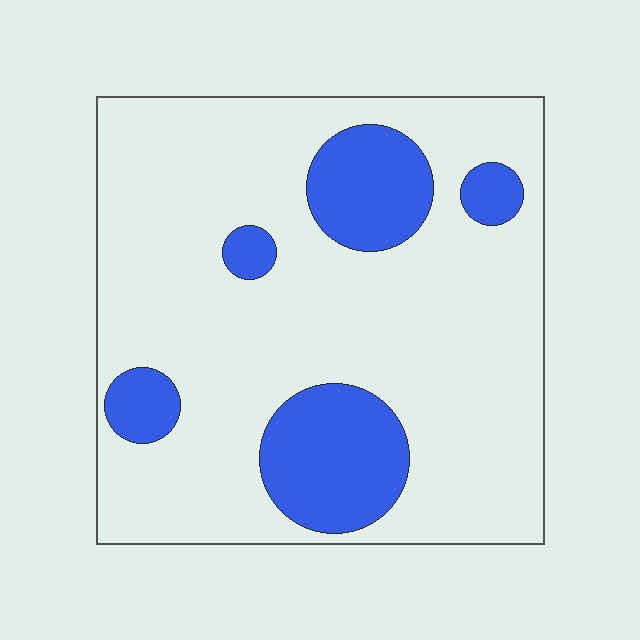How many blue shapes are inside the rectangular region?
5.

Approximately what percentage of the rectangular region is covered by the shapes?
Approximately 20%.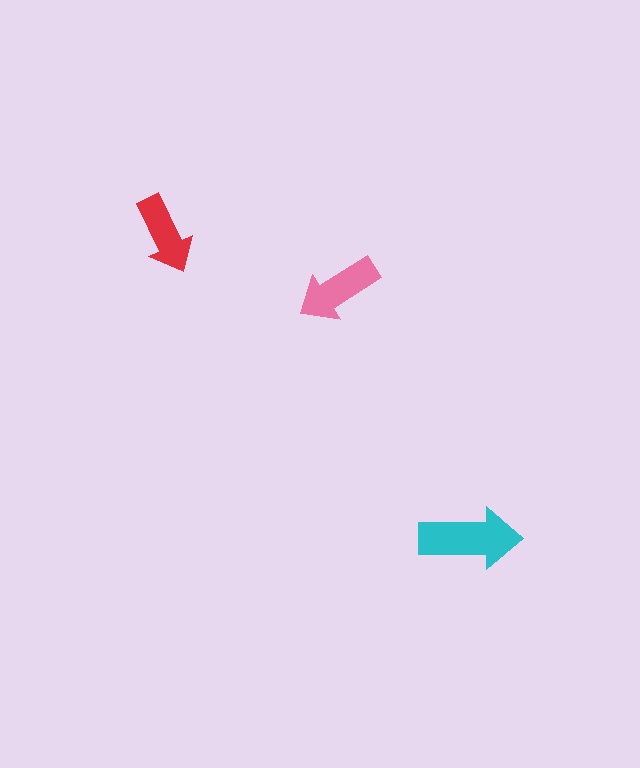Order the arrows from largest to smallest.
the cyan one, the pink one, the red one.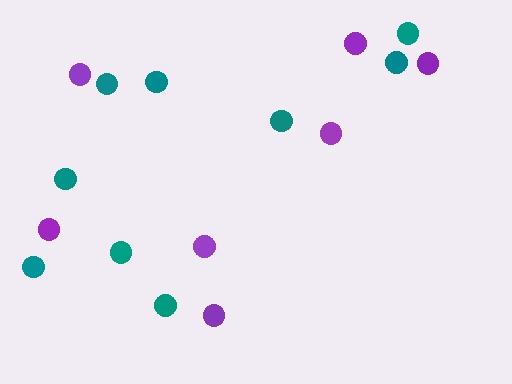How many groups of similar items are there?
There are 2 groups: one group of purple circles (7) and one group of teal circles (9).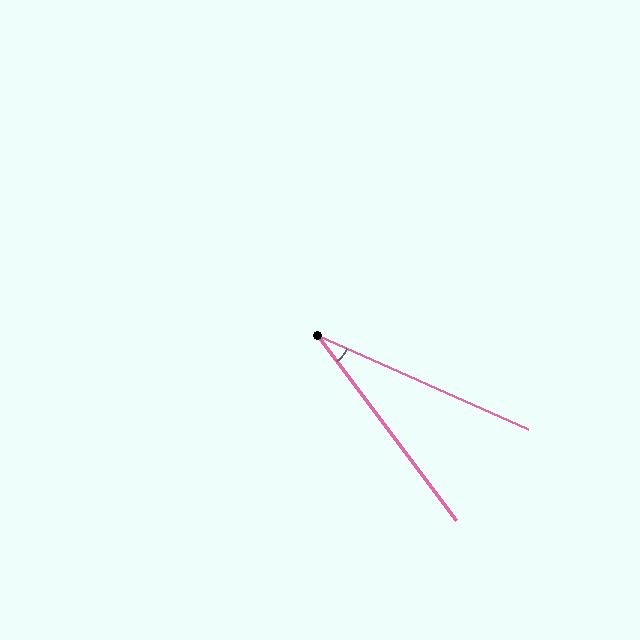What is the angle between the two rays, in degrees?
Approximately 29 degrees.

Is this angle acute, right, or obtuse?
It is acute.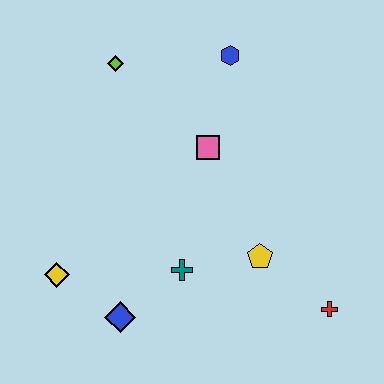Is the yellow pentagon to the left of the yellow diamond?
No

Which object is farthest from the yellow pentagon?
The lime diamond is farthest from the yellow pentagon.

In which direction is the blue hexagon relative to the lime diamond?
The blue hexagon is to the right of the lime diamond.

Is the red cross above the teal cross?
No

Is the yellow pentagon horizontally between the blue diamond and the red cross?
Yes